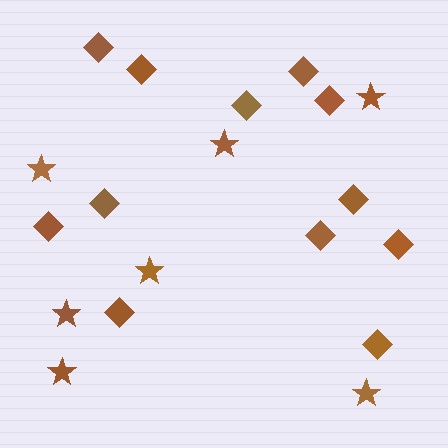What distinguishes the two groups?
There are 2 groups: one group of diamonds (12) and one group of stars (7).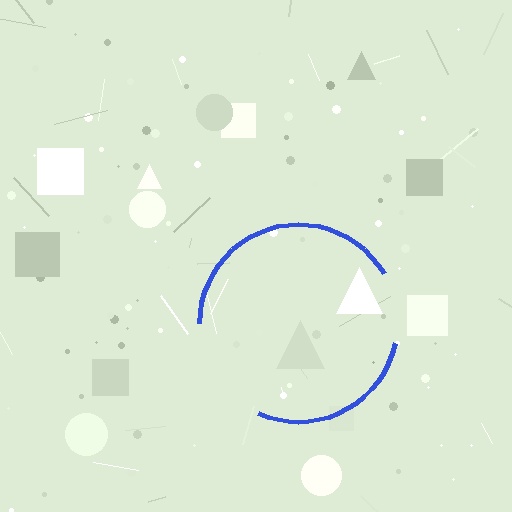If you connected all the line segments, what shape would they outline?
They would outline a circle.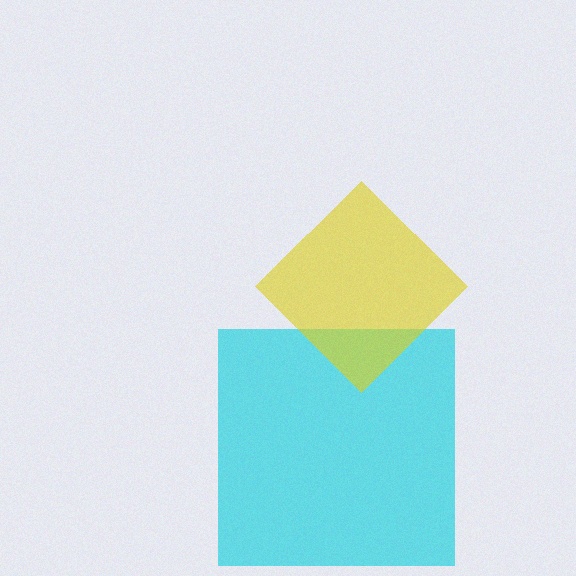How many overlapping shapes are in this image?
There are 2 overlapping shapes in the image.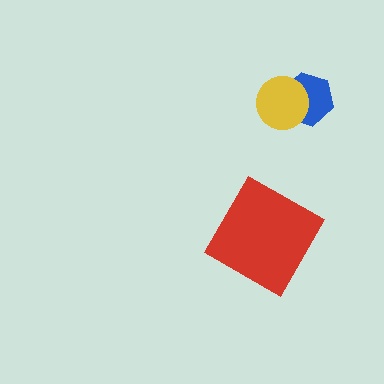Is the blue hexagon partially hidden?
Yes, it is partially covered by another shape.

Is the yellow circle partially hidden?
No, no other shape covers it.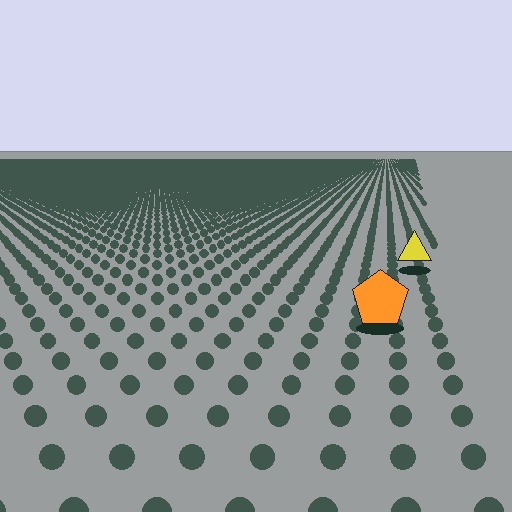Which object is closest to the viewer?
The orange pentagon is closest. The texture marks near it are larger and more spread out.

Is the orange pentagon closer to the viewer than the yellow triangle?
Yes. The orange pentagon is closer — you can tell from the texture gradient: the ground texture is coarser near it.